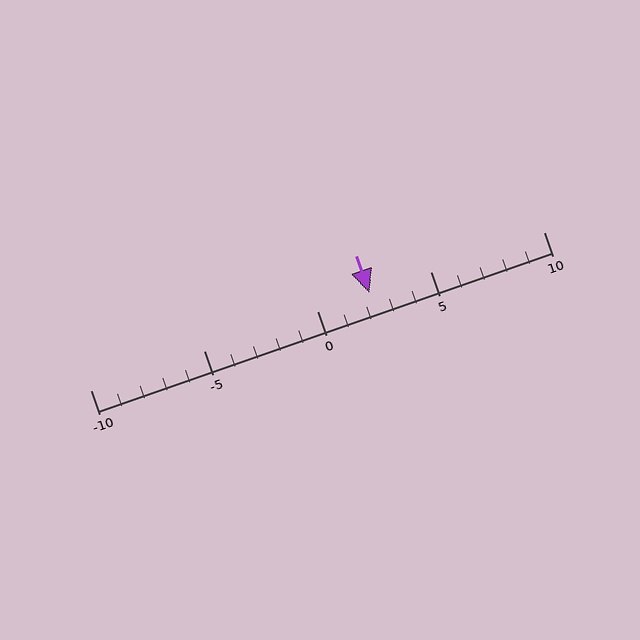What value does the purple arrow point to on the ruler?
The purple arrow points to approximately 2.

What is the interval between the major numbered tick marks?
The major tick marks are spaced 5 units apart.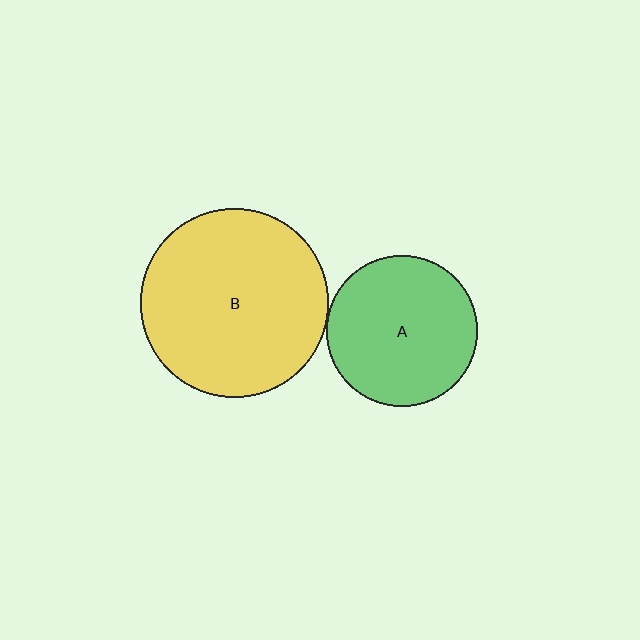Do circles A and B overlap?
Yes.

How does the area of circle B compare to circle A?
Approximately 1.6 times.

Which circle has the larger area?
Circle B (yellow).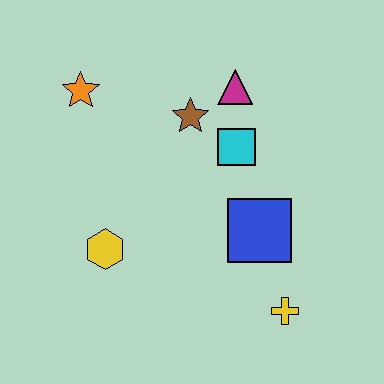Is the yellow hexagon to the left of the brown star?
Yes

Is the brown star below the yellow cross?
No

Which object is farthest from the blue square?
The orange star is farthest from the blue square.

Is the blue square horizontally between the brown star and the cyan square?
No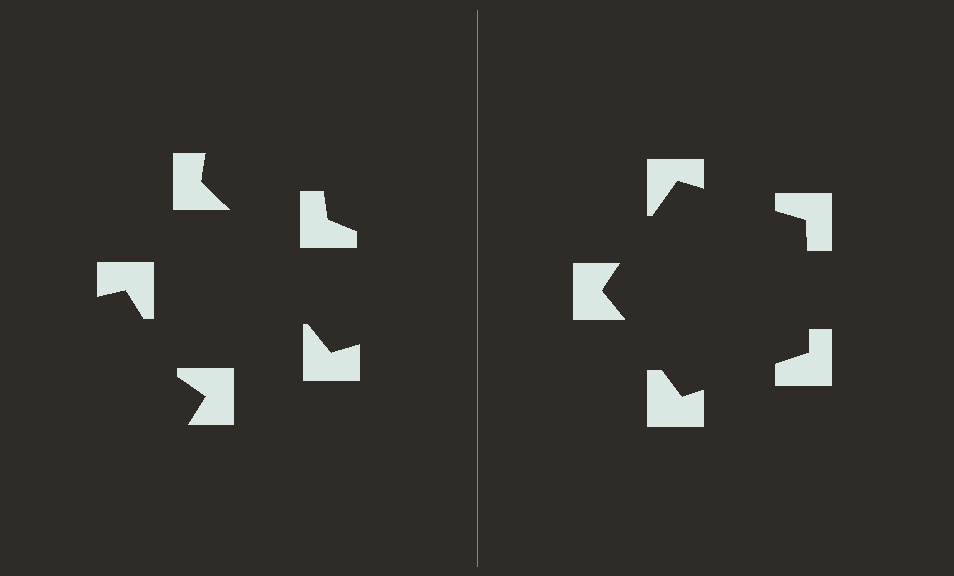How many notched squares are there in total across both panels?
10 — 5 on each side.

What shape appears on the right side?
An illusory pentagon.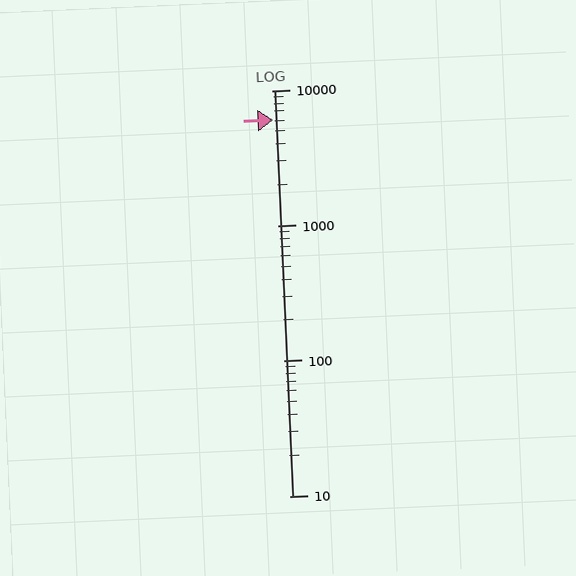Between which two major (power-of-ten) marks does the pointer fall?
The pointer is between 1000 and 10000.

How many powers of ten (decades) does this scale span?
The scale spans 3 decades, from 10 to 10000.